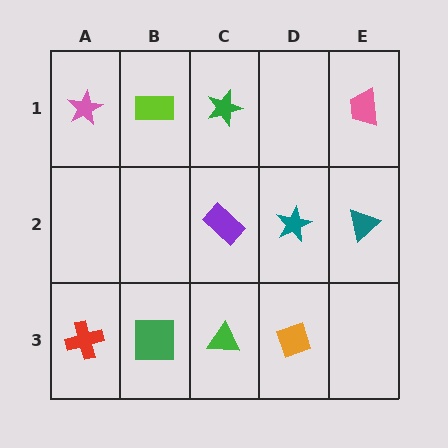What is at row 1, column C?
A green star.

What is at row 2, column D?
A teal star.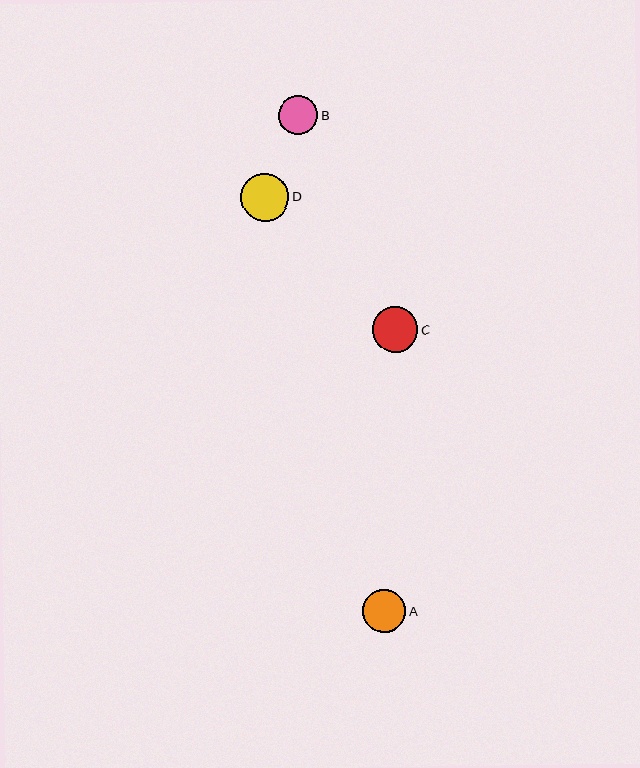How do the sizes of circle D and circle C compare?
Circle D and circle C are approximately the same size.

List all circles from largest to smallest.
From largest to smallest: D, C, A, B.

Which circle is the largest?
Circle D is the largest with a size of approximately 48 pixels.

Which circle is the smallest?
Circle B is the smallest with a size of approximately 39 pixels.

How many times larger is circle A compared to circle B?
Circle A is approximately 1.1 times the size of circle B.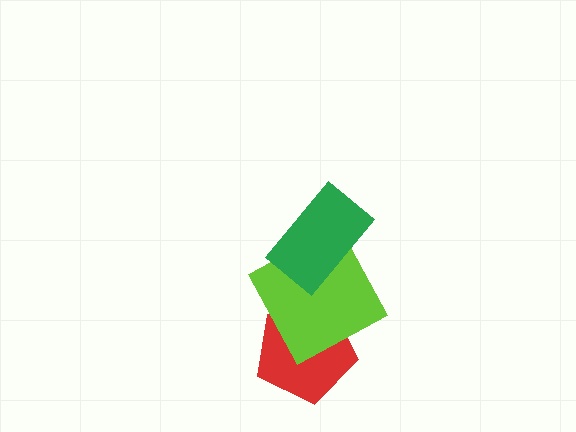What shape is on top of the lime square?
The green rectangle is on top of the lime square.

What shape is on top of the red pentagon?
The lime square is on top of the red pentagon.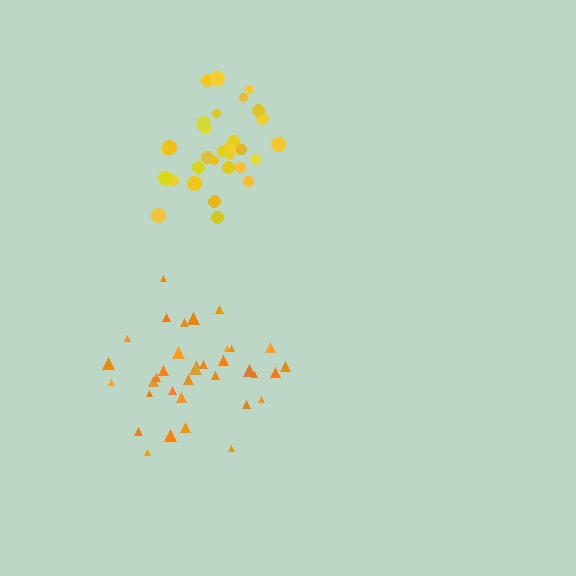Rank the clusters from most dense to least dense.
yellow, orange.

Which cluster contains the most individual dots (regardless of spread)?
Orange (35).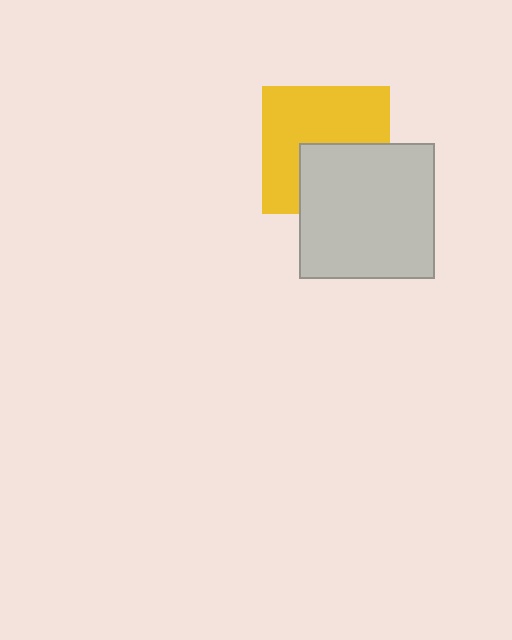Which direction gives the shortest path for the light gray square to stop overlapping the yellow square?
Moving down gives the shortest separation.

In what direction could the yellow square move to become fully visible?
The yellow square could move up. That would shift it out from behind the light gray square entirely.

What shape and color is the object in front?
The object in front is a light gray square.